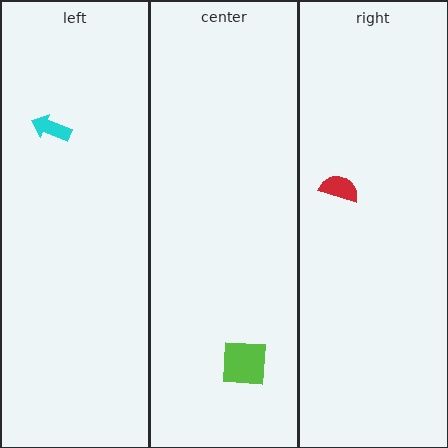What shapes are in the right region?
The red semicircle.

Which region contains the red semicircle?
The right region.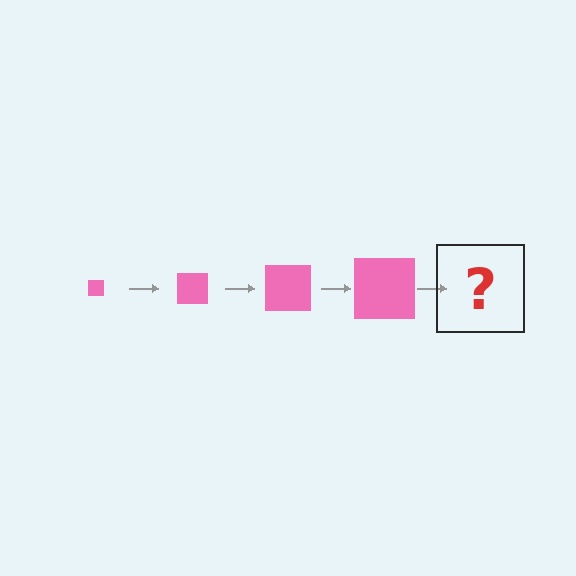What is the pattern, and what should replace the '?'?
The pattern is that the square gets progressively larger each step. The '?' should be a pink square, larger than the previous one.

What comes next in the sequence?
The next element should be a pink square, larger than the previous one.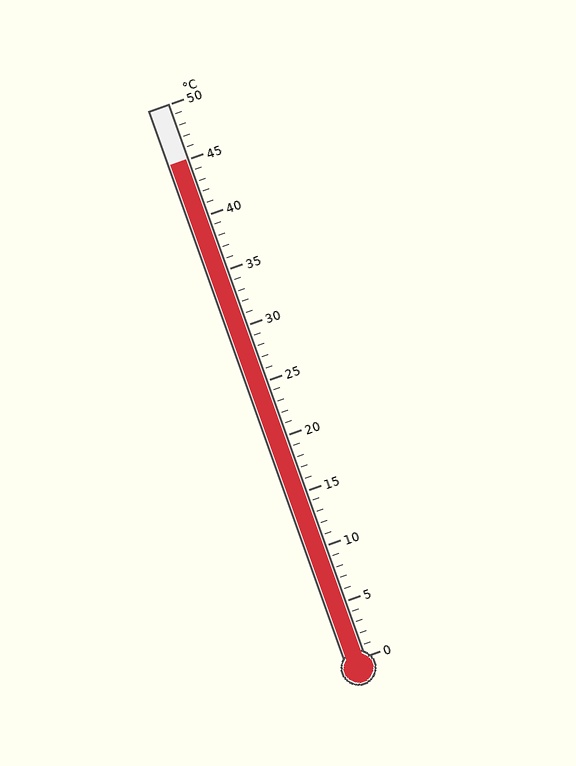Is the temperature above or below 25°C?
The temperature is above 25°C.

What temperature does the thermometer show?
The thermometer shows approximately 45°C.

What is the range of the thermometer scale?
The thermometer scale ranges from 0°C to 50°C.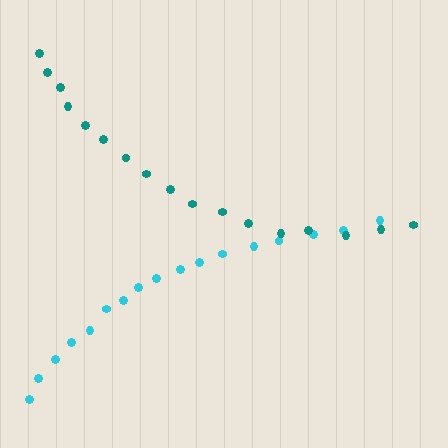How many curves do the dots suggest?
There are 2 distinct paths.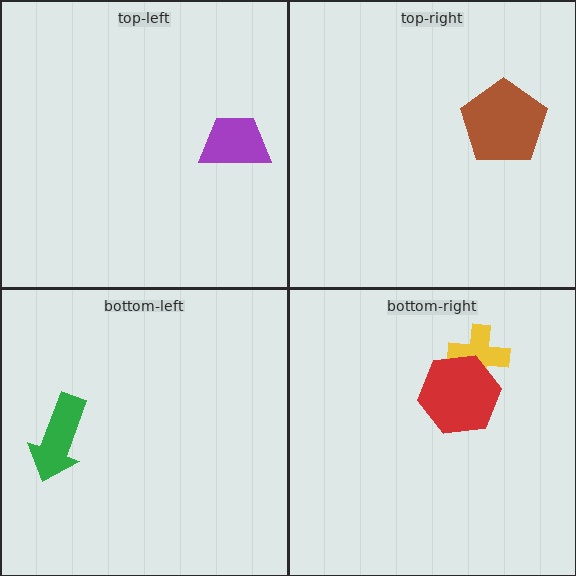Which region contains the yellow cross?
The bottom-right region.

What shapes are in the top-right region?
The brown pentagon.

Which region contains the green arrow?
The bottom-left region.